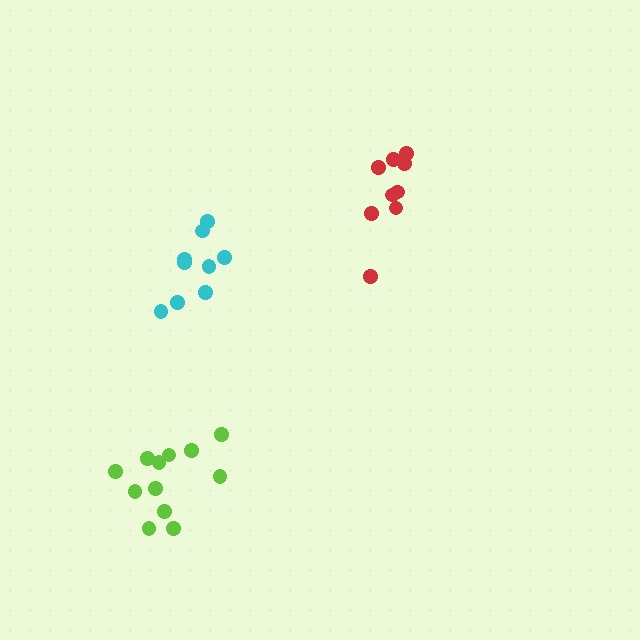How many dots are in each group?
Group 1: 9 dots, Group 2: 12 dots, Group 3: 9 dots (30 total).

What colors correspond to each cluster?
The clusters are colored: red, lime, cyan.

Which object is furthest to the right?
The red cluster is rightmost.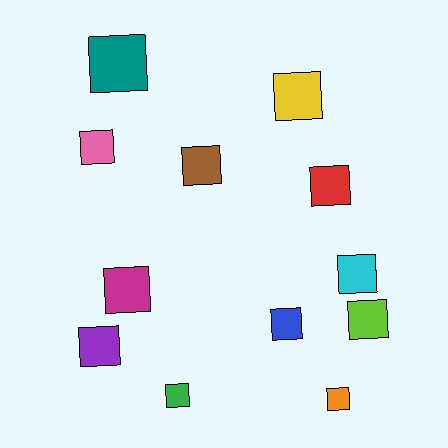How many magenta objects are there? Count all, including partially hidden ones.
There is 1 magenta object.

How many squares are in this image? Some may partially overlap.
There are 12 squares.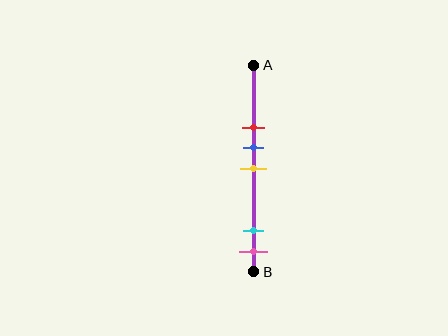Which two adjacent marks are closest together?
The blue and yellow marks are the closest adjacent pair.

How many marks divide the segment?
There are 5 marks dividing the segment.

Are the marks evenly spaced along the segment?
No, the marks are not evenly spaced.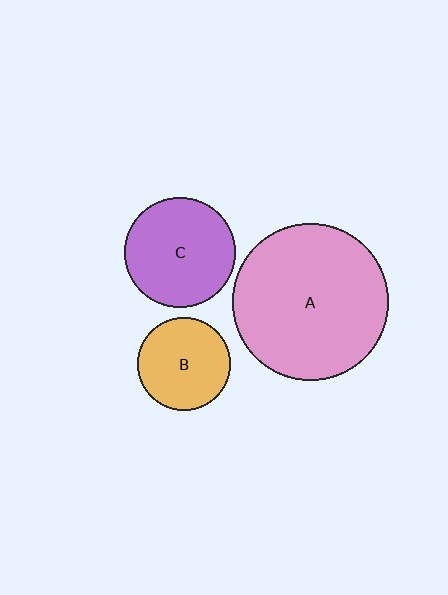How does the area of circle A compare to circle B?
Approximately 2.9 times.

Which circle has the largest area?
Circle A (pink).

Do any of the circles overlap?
No, none of the circles overlap.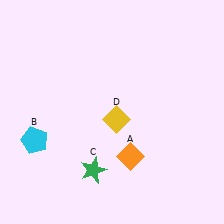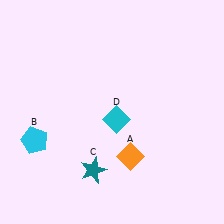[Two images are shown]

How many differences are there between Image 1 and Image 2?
There are 2 differences between the two images.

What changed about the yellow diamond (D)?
In Image 1, D is yellow. In Image 2, it changed to cyan.